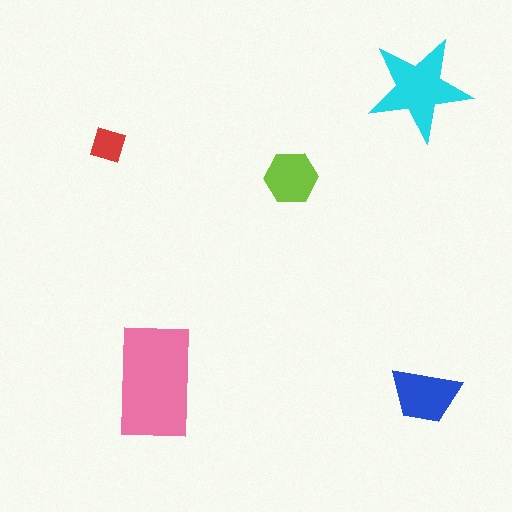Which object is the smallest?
The red diamond.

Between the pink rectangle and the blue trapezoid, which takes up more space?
The pink rectangle.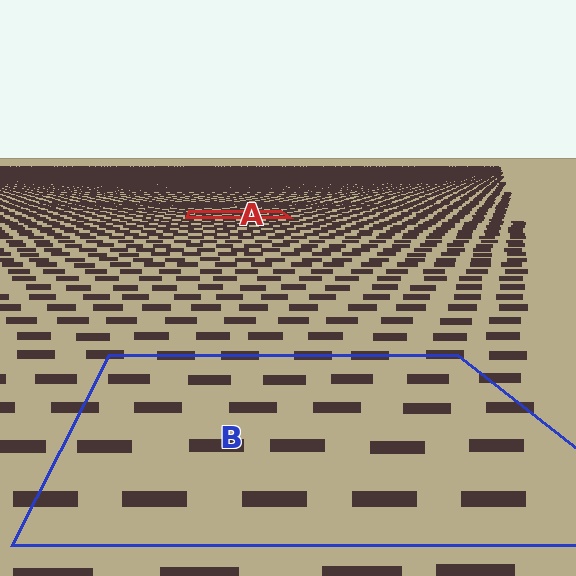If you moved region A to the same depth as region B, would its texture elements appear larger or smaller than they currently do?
They would appear larger. At a closer depth, the same texture elements are projected at a bigger on-screen size.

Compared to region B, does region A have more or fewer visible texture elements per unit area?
Region A has more texture elements per unit area — they are packed more densely because it is farther away.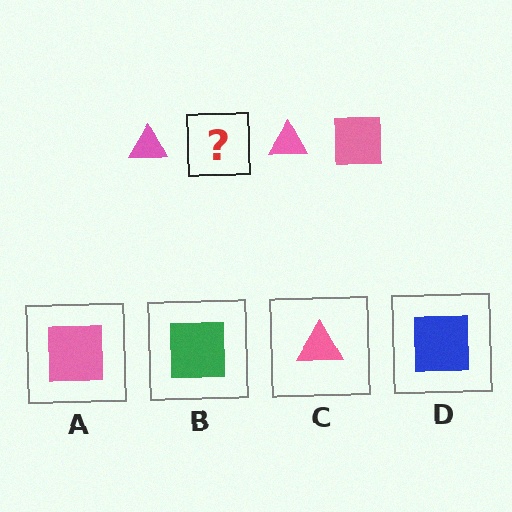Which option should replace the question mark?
Option A.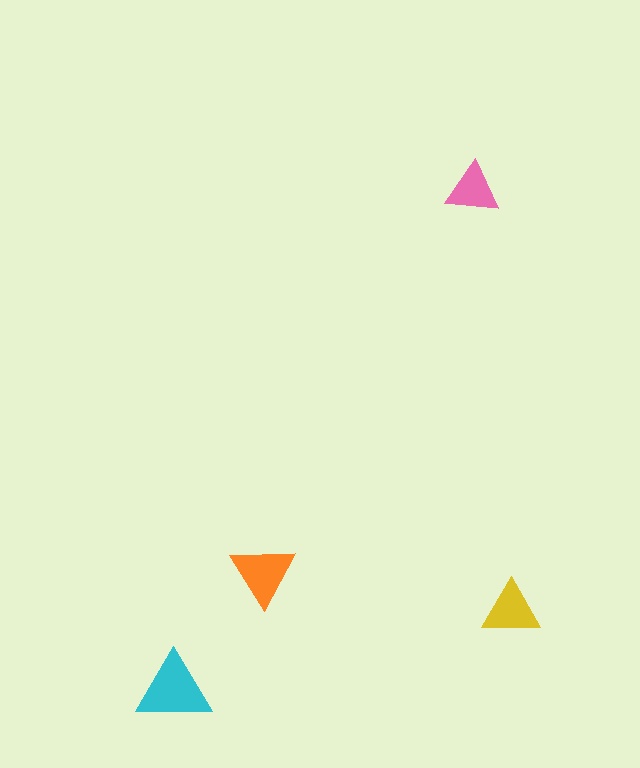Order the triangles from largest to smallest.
the cyan one, the orange one, the yellow one, the pink one.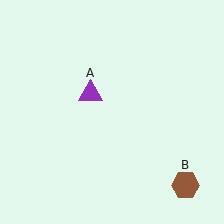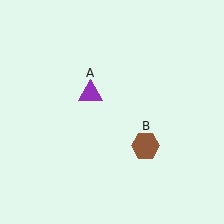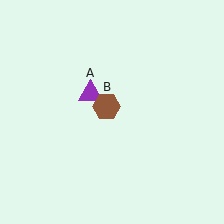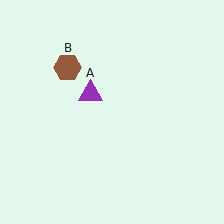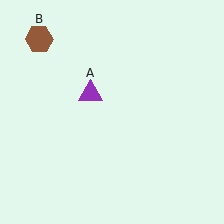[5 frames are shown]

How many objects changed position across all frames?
1 object changed position: brown hexagon (object B).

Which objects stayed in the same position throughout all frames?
Purple triangle (object A) remained stationary.